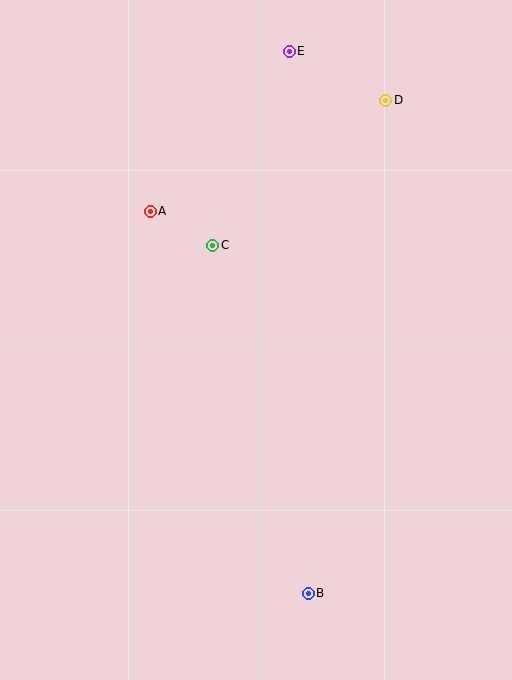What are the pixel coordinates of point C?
Point C is at (213, 245).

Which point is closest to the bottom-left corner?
Point B is closest to the bottom-left corner.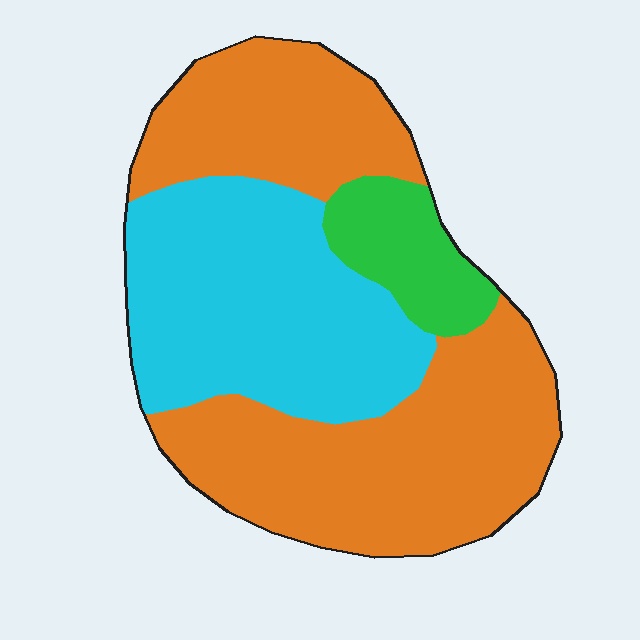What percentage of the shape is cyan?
Cyan takes up about one third (1/3) of the shape.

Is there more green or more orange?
Orange.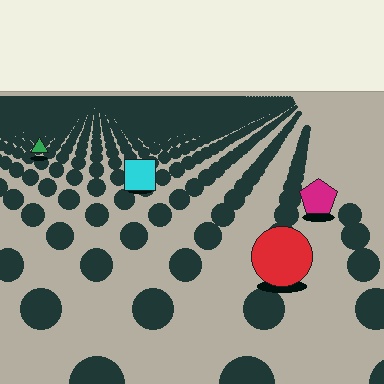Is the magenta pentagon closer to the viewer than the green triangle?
Yes. The magenta pentagon is closer — you can tell from the texture gradient: the ground texture is coarser near it.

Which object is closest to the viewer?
The red circle is closest. The texture marks near it are larger and more spread out.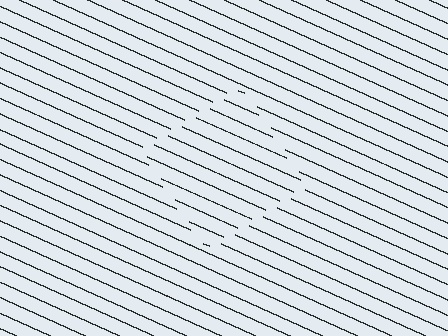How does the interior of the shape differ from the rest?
The interior of the shape contains the same grating, shifted by half a period — the contour is defined by the phase discontinuity where line-ends from the inner and outer gratings abut.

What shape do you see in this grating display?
An illusory square. The interior of the shape contains the same grating, shifted by half a period — the contour is defined by the phase discontinuity where line-ends from the inner and outer gratings abut.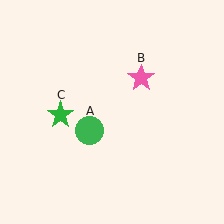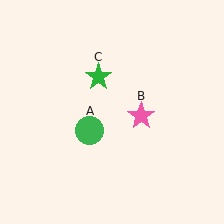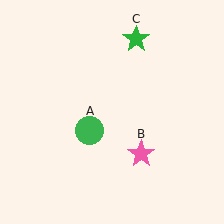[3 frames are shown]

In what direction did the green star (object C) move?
The green star (object C) moved up and to the right.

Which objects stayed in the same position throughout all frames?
Green circle (object A) remained stationary.